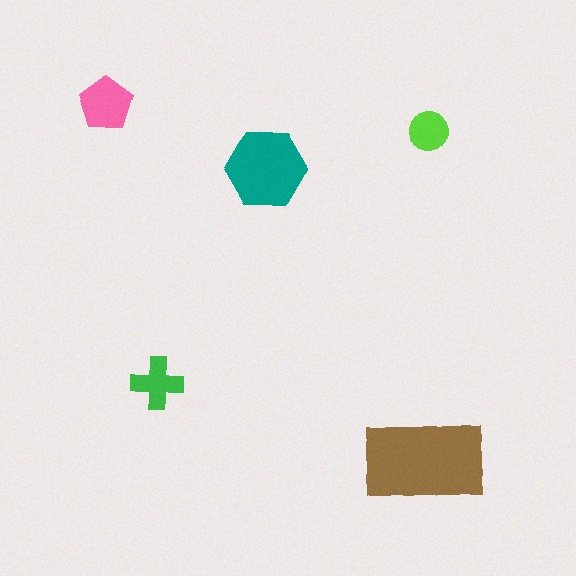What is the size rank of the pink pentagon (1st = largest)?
3rd.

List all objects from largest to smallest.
The brown rectangle, the teal hexagon, the pink pentagon, the green cross, the lime circle.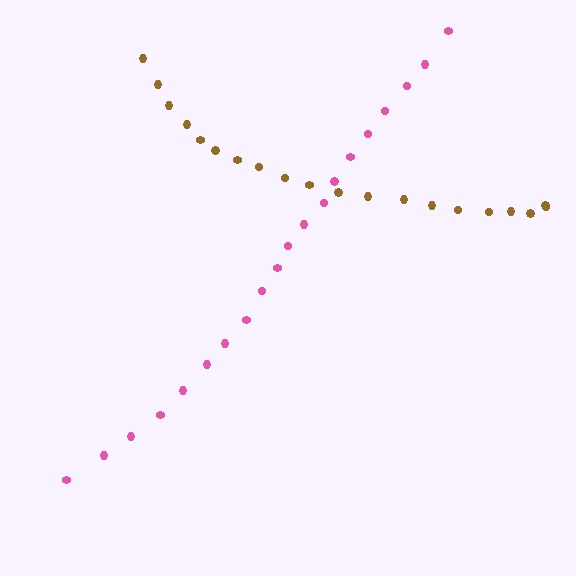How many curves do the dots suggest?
There are 2 distinct paths.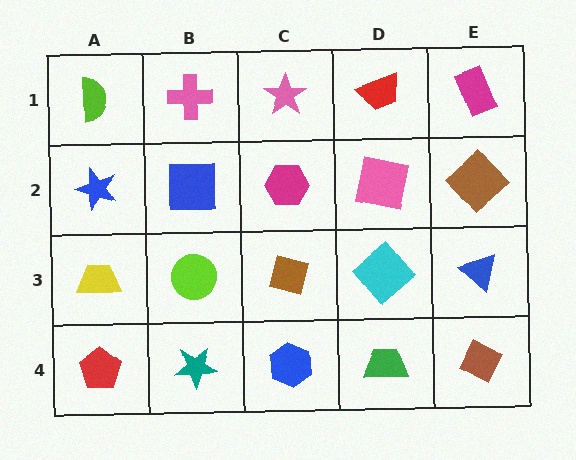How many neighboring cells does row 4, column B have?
3.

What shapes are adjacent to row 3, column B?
A blue square (row 2, column B), a teal star (row 4, column B), a yellow trapezoid (row 3, column A), a brown square (row 3, column C).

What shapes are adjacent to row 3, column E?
A brown diamond (row 2, column E), a brown diamond (row 4, column E), a cyan diamond (row 3, column D).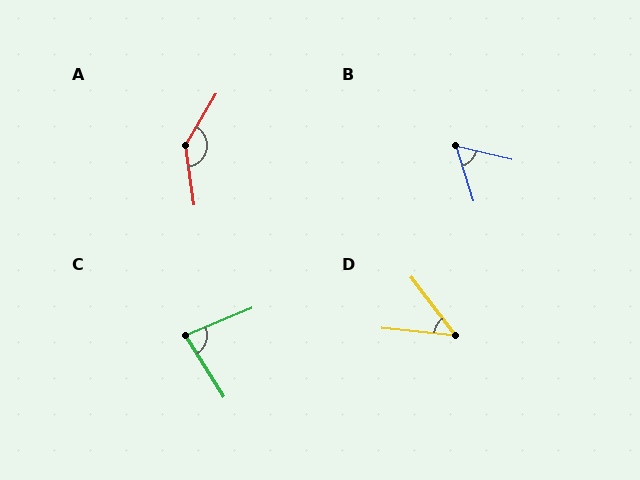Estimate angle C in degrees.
Approximately 80 degrees.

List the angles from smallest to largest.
D (47°), B (59°), C (80°), A (142°).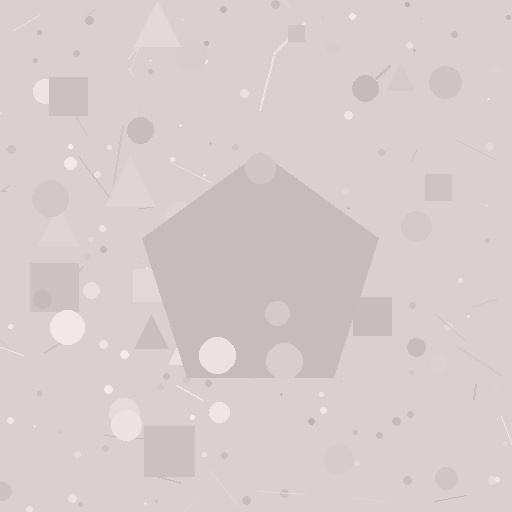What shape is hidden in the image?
A pentagon is hidden in the image.